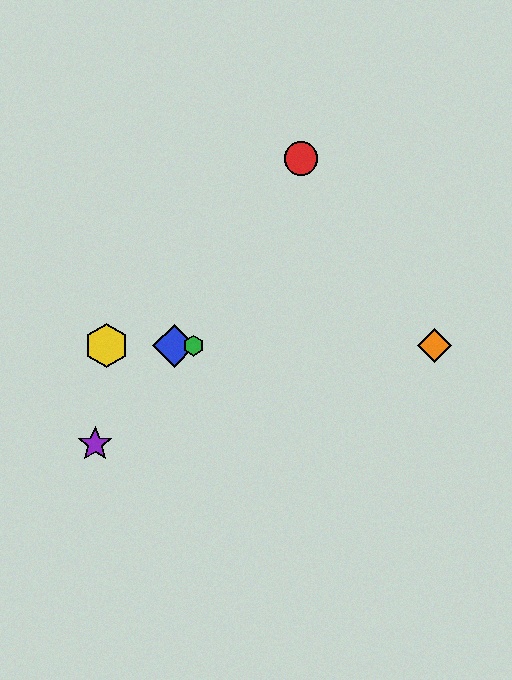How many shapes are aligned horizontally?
4 shapes (the blue diamond, the green hexagon, the yellow hexagon, the orange diamond) are aligned horizontally.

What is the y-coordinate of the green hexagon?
The green hexagon is at y≈346.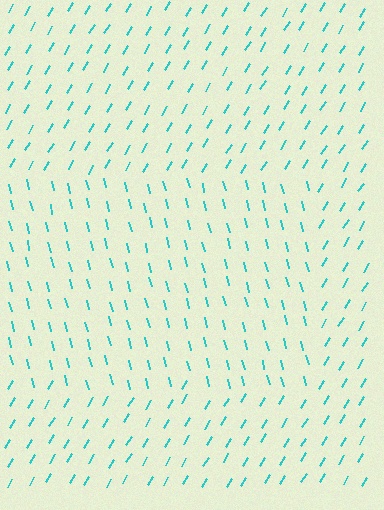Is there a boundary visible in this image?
Yes, there is a texture boundary formed by a change in line orientation.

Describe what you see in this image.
The image is filled with small cyan line segments. A rectangle region in the image has lines oriented differently from the surrounding lines, creating a visible texture boundary.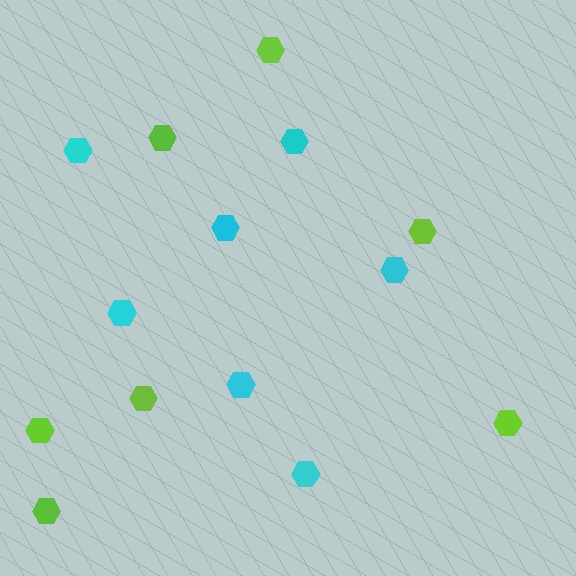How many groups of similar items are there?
There are 2 groups: one group of lime hexagons (7) and one group of cyan hexagons (7).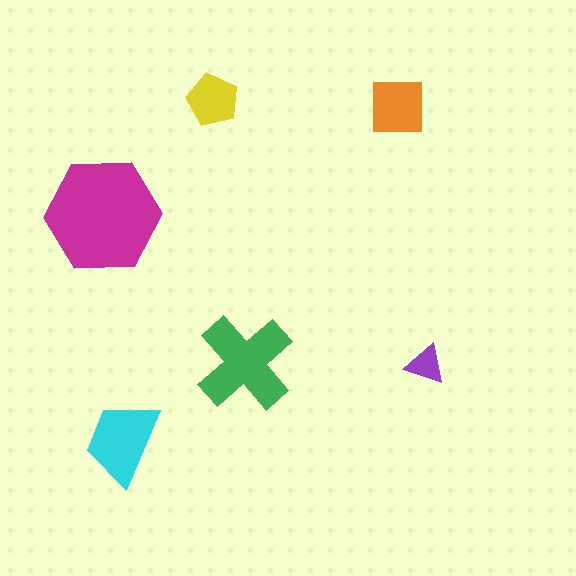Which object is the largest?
The magenta hexagon.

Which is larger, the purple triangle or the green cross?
The green cross.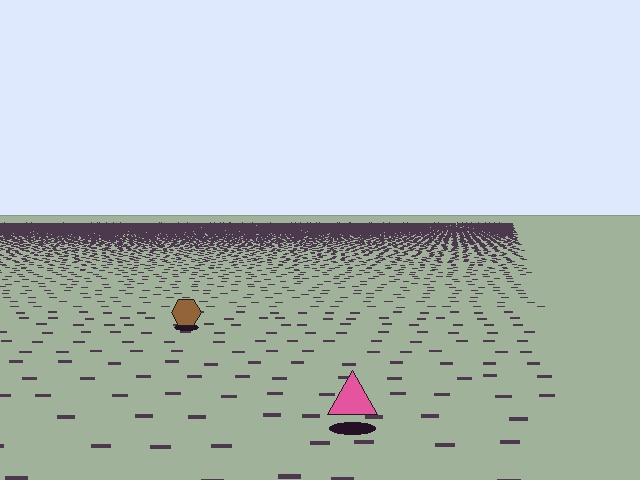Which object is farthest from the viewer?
The brown hexagon is farthest from the viewer. It appears smaller and the ground texture around it is denser.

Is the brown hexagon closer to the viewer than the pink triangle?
No. The pink triangle is closer — you can tell from the texture gradient: the ground texture is coarser near it.